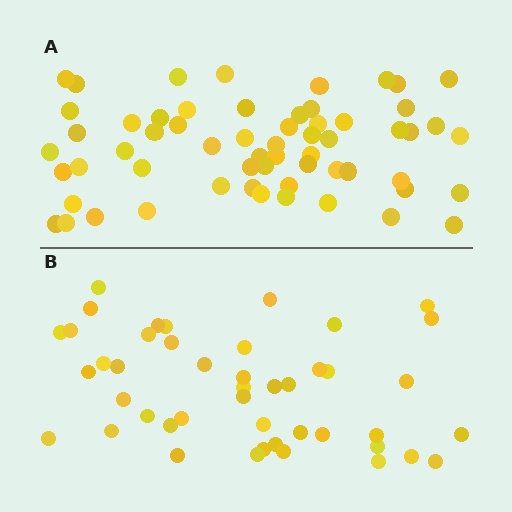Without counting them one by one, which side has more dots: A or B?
Region A (the top region) has more dots.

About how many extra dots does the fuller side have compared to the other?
Region A has approximately 15 more dots than region B.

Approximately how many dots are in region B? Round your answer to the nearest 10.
About 40 dots. (The exact count is 45, which rounds to 40.)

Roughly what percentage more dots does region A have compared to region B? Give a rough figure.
About 35% more.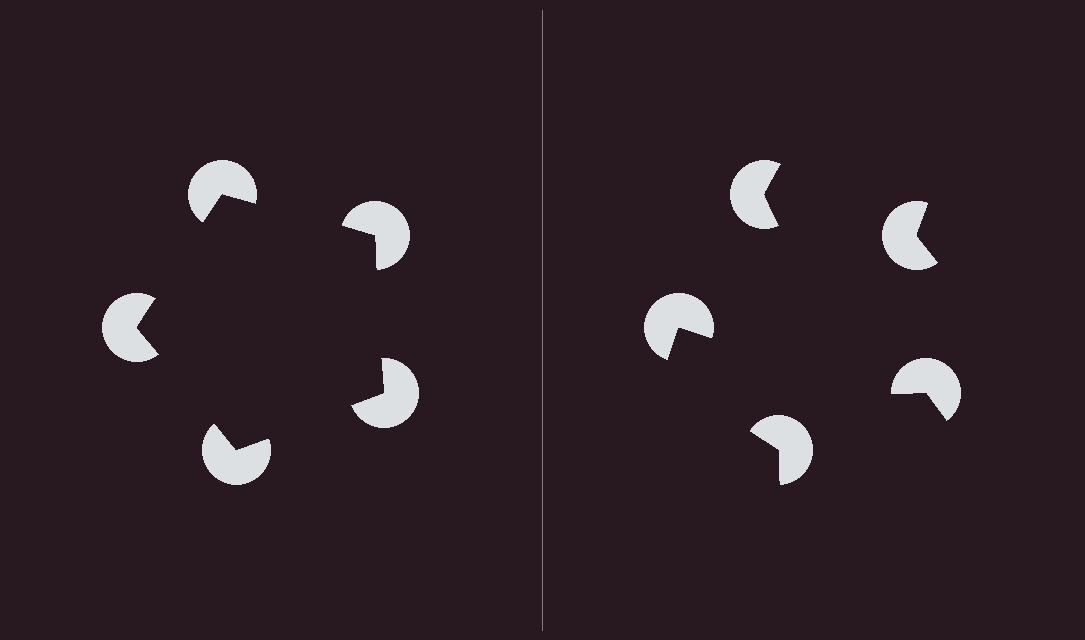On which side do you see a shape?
An illusory pentagon appears on the left side. On the right side the wedge cuts are rotated, so no coherent shape forms.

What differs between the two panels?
The pac-man discs are positioned identically on both sides; only the wedge orientations differ. On the left they align to a pentagon; on the right they are misaligned.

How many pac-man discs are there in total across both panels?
10 — 5 on each side.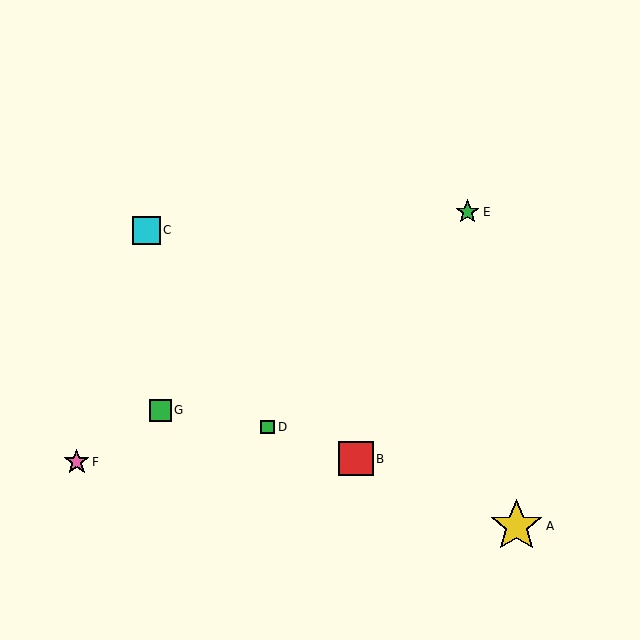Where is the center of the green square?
The center of the green square is at (268, 427).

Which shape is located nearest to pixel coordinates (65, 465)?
The pink star (labeled F) at (77, 462) is nearest to that location.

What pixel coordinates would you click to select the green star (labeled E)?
Click at (468, 212) to select the green star E.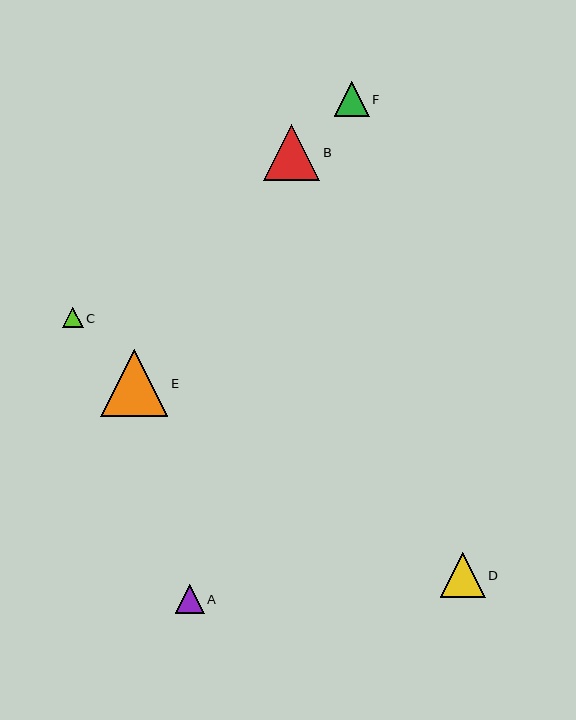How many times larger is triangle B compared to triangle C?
Triangle B is approximately 2.8 times the size of triangle C.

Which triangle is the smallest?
Triangle C is the smallest with a size of approximately 20 pixels.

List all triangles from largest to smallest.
From largest to smallest: E, B, D, F, A, C.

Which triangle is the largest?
Triangle E is the largest with a size of approximately 67 pixels.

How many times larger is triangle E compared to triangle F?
Triangle E is approximately 1.9 times the size of triangle F.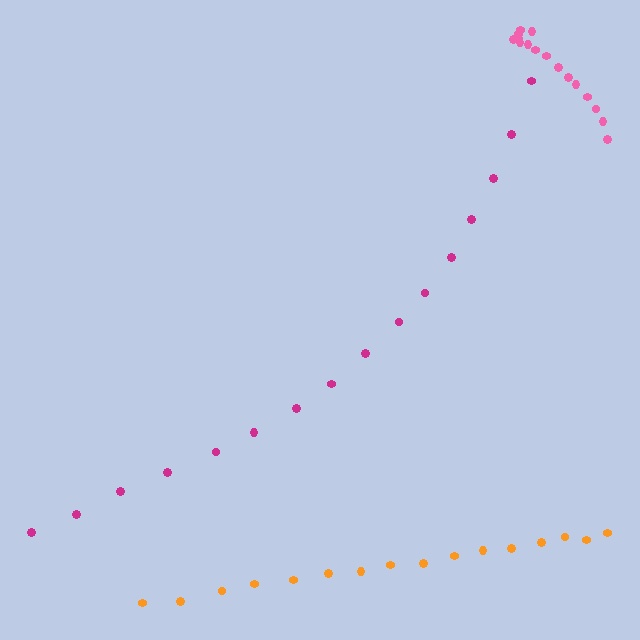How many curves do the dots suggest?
There are 3 distinct paths.